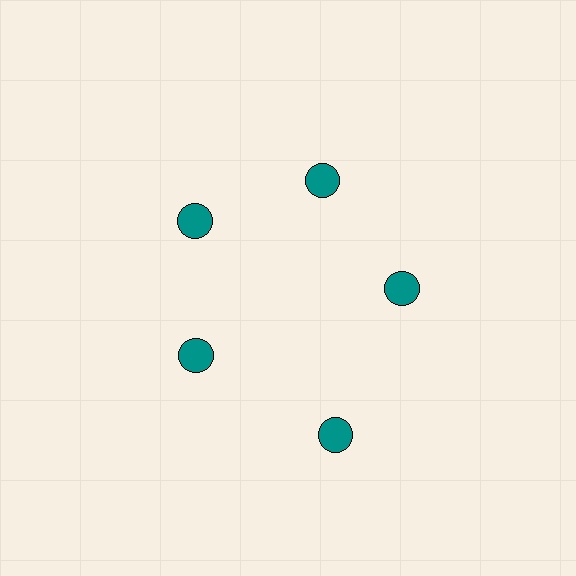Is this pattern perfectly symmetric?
No. The 5 teal circles are arranged in a ring, but one element near the 5 o'clock position is pushed outward from the center, breaking the 5-fold rotational symmetry.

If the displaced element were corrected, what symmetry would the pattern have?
It would have 5-fold rotational symmetry — the pattern would map onto itself every 72 degrees.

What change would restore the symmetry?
The symmetry would be restored by moving it inward, back onto the ring so that all 5 circles sit at equal angles and equal distance from the center.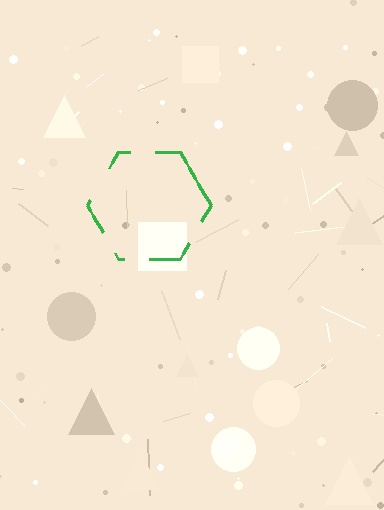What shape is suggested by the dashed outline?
The dashed outline suggests a hexagon.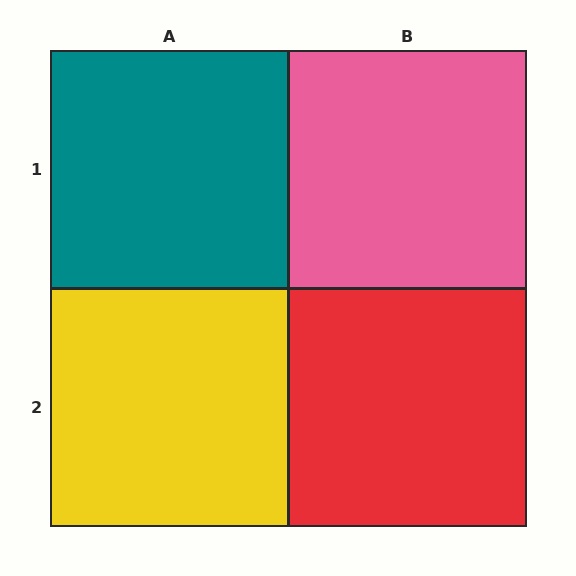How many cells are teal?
1 cell is teal.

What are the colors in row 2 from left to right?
Yellow, red.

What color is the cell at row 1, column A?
Teal.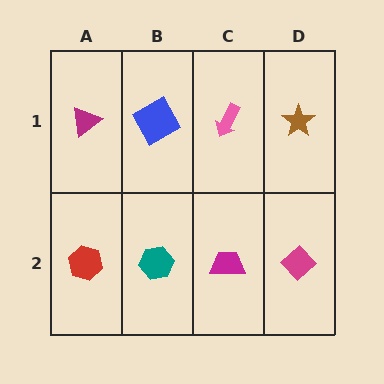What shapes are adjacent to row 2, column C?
A pink arrow (row 1, column C), a teal hexagon (row 2, column B), a magenta diamond (row 2, column D).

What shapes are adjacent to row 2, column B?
A blue square (row 1, column B), a red hexagon (row 2, column A), a magenta trapezoid (row 2, column C).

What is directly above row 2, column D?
A brown star.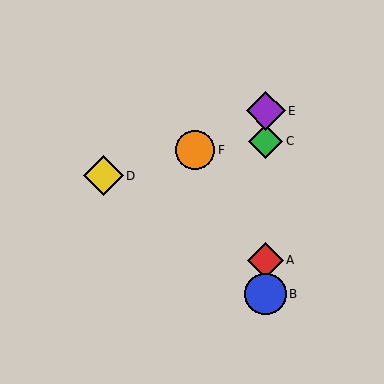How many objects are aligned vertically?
4 objects (A, B, C, E) are aligned vertically.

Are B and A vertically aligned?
Yes, both are at x≈266.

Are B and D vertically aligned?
No, B is at x≈266 and D is at x≈103.